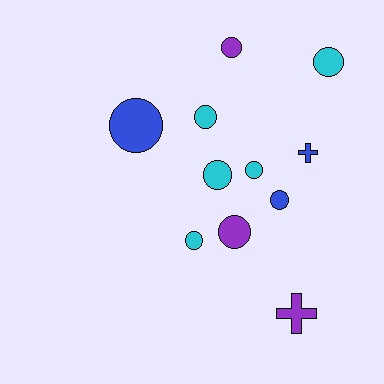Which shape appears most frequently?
Circle, with 9 objects.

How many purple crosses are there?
There is 1 purple cross.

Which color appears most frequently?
Cyan, with 5 objects.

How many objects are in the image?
There are 11 objects.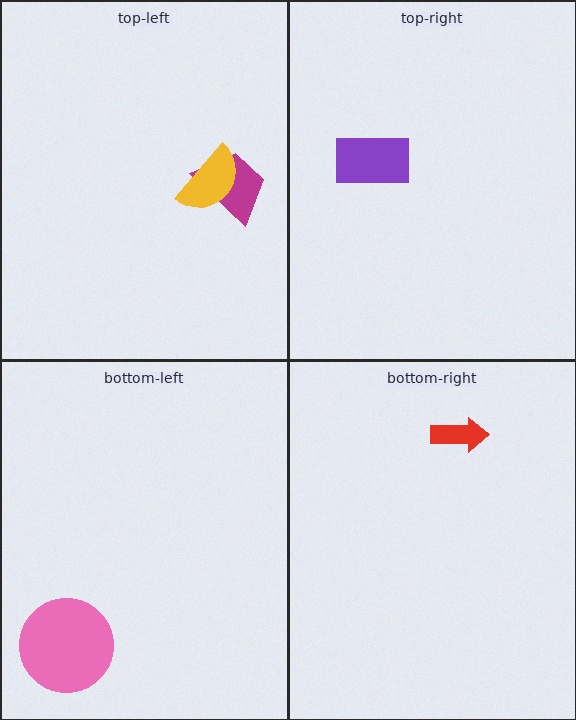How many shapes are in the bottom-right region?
1.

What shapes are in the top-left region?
The magenta trapezoid, the yellow semicircle.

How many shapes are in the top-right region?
1.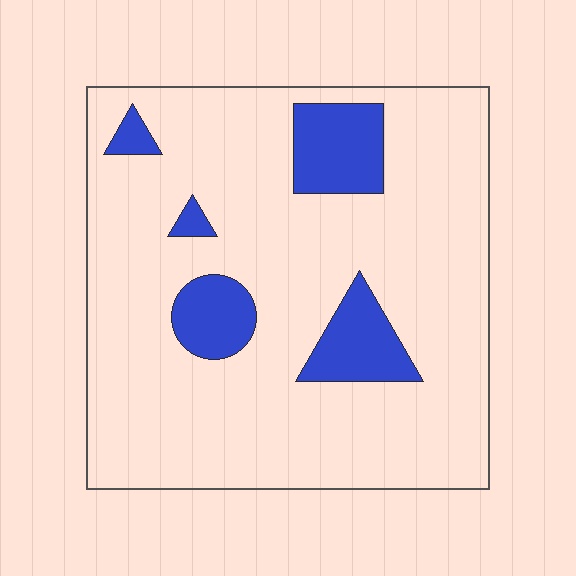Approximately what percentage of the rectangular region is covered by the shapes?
Approximately 15%.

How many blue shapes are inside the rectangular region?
5.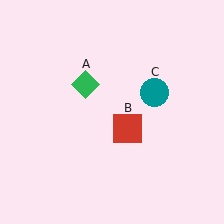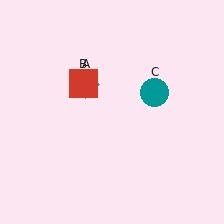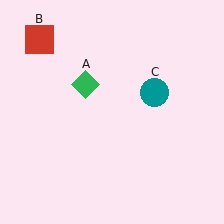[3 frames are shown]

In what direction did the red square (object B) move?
The red square (object B) moved up and to the left.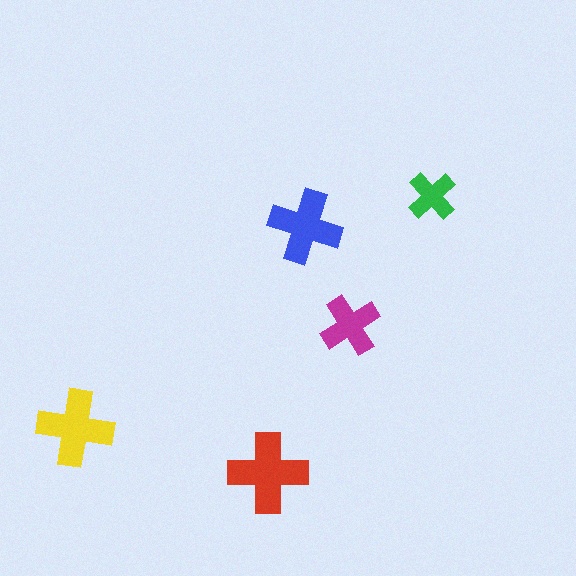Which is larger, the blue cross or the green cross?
The blue one.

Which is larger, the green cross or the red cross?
The red one.